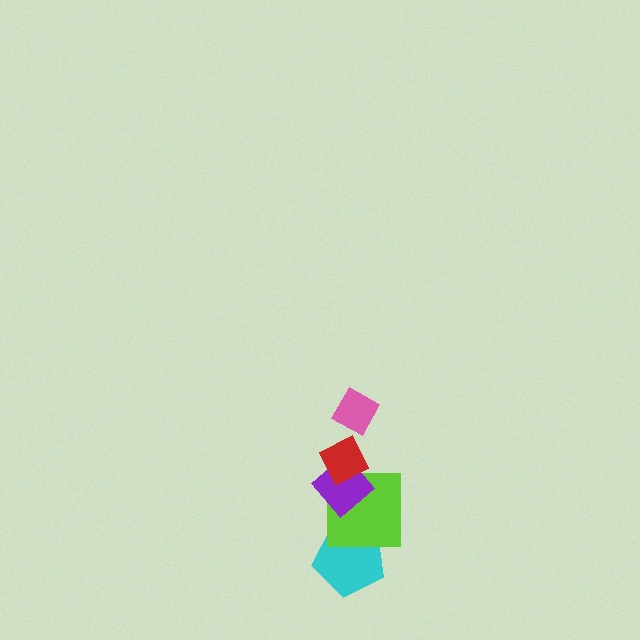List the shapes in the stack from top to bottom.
From top to bottom: the pink diamond, the red diamond, the purple diamond, the lime square, the cyan pentagon.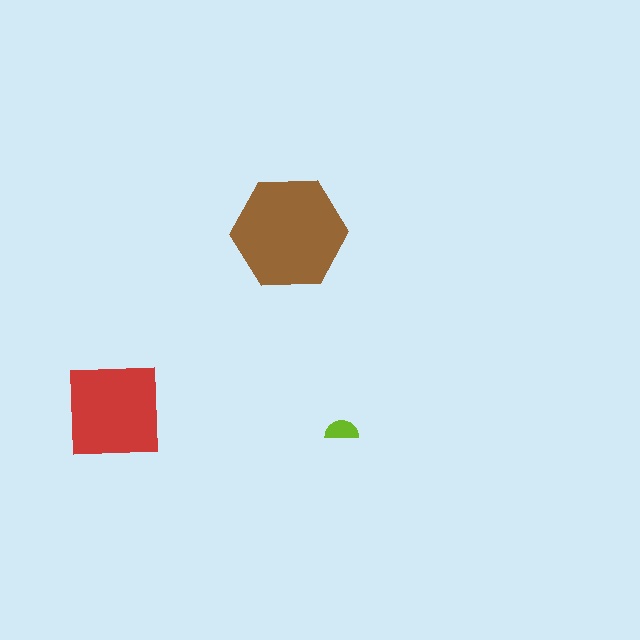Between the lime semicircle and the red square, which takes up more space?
The red square.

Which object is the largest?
The brown hexagon.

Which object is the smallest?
The lime semicircle.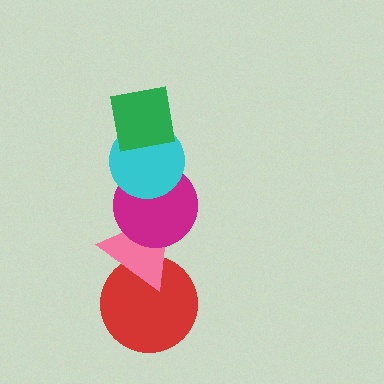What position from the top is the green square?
The green square is 1st from the top.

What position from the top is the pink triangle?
The pink triangle is 4th from the top.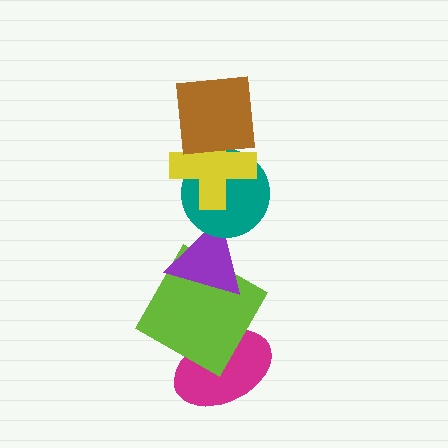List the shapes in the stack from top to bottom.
From top to bottom: the brown square, the yellow cross, the teal circle, the purple triangle, the lime square, the magenta ellipse.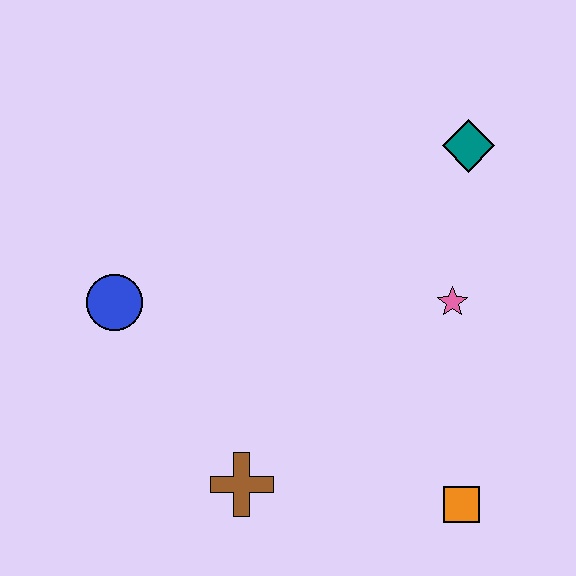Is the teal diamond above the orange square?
Yes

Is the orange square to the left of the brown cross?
No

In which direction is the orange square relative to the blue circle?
The orange square is to the right of the blue circle.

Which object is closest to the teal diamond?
The pink star is closest to the teal diamond.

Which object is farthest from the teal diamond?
The brown cross is farthest from the teal diamond.